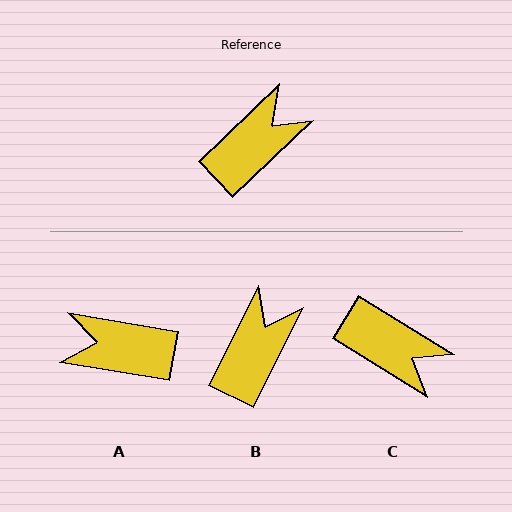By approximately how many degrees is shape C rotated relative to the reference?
Approximately 75 degrees clockwise.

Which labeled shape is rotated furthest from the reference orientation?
A, about 127 degrees away.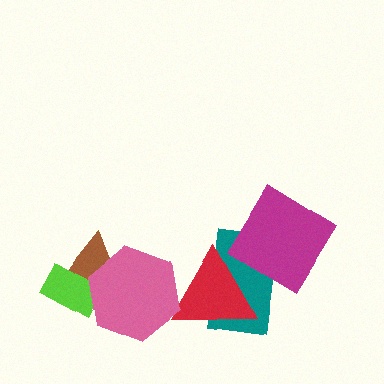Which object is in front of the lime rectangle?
The pink hexagon is in front of the lime rectangle.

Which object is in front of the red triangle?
The pink hexagon is in front of the red triangle.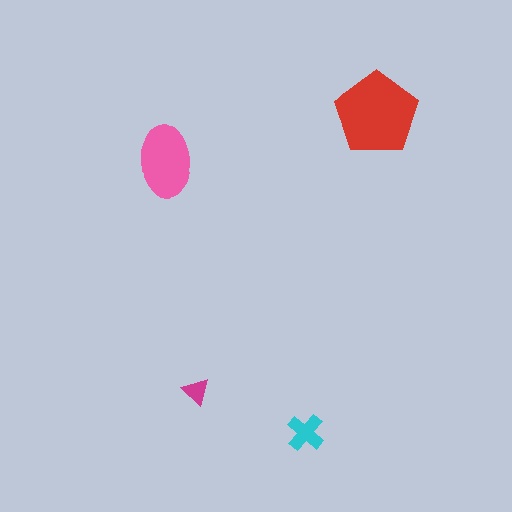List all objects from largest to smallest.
The red pentagon, the pink ellipse, the cyan cross, the magenta triangle.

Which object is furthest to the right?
The red pentagon is rightmost.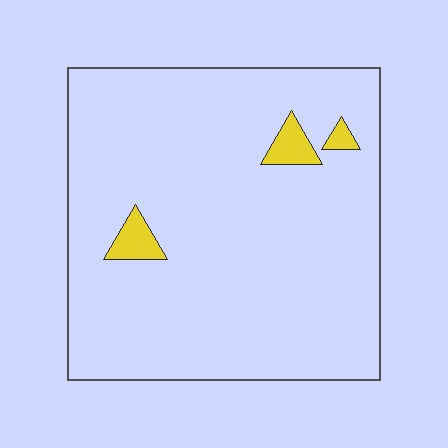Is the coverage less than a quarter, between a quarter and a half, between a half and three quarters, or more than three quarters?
Less than a quarter.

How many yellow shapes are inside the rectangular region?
3.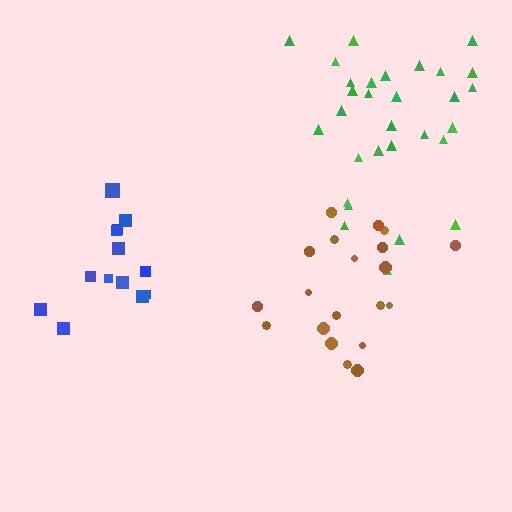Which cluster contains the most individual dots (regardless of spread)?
Green (30).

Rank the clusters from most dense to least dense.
blue, green, brown.